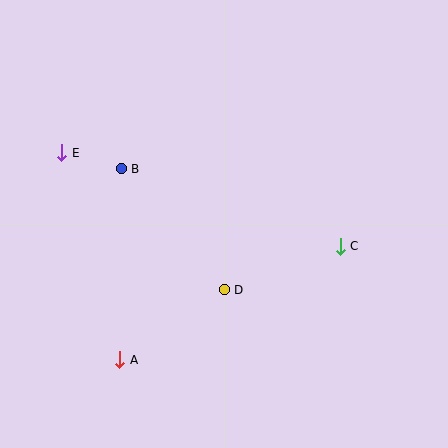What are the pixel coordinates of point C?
Point C is at (340, 246).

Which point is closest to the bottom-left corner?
Point A is closest to the bottom-left corner.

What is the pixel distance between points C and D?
The distance between C and D is 123 pixels.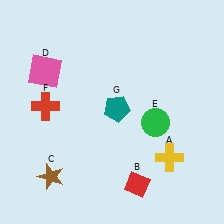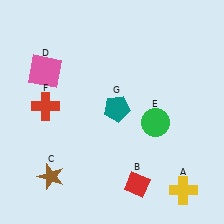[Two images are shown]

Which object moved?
The yellow cross (A) moved down.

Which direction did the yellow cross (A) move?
The yellow cross (A) moved down.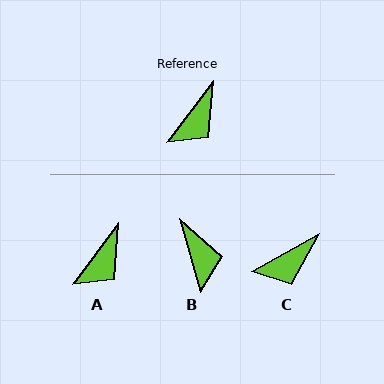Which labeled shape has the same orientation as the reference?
A.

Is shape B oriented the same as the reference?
No, it is off by about 53 degrees.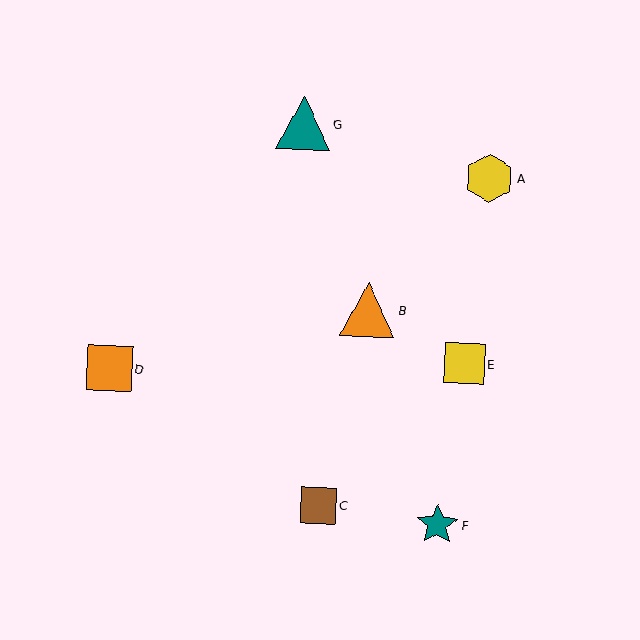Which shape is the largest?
The orange triangle (labeled B) is the largest.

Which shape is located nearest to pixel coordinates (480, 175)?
The yellow hexagon (labeled A) at (490, 178) is nearest to that location.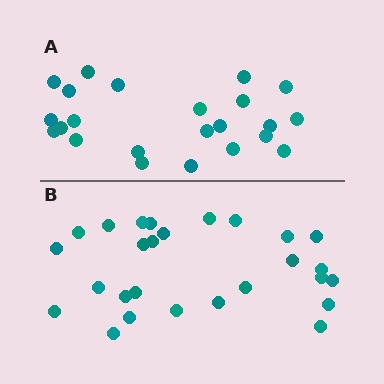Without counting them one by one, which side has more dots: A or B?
Region B (the bottom region) has more dots.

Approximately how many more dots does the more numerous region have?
Region B has about 4 more dots than region A.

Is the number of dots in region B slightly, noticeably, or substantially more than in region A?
Region B has only slightly more — the two regions are fairly close. The ratio is roughly 1.2 to 1.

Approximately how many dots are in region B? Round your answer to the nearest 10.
About 30 dots. (The exact count is 27, which rounds to 30.)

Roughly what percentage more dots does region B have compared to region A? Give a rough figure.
About 15% more.